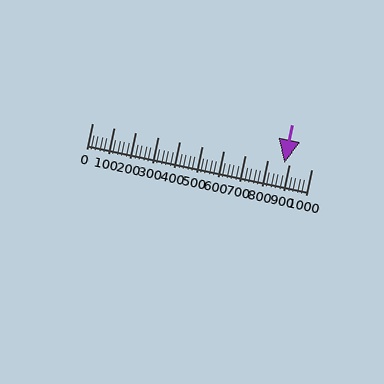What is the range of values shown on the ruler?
The ruler shows values from 0 to 1000.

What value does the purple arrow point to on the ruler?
The purple arrow points to approximately 876.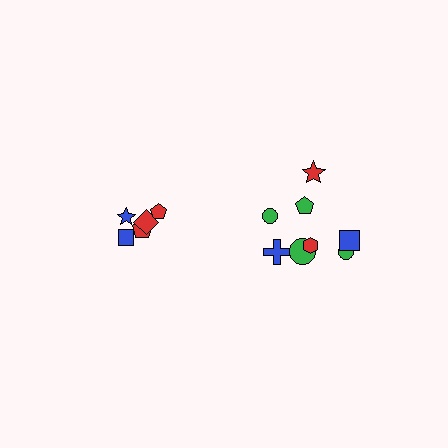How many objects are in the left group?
There are 5 objects.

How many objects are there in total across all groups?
There are 13 objects.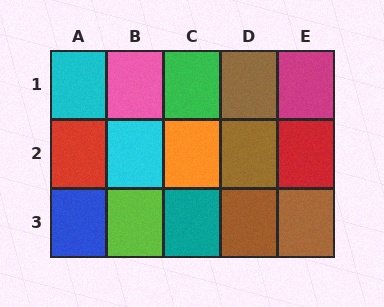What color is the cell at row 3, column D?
Brown.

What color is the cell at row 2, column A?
Red.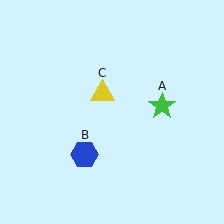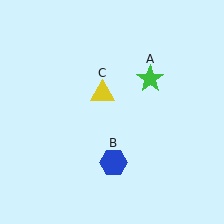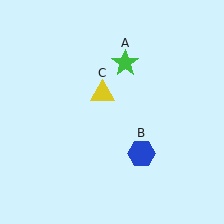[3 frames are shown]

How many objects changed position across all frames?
2 objects changed position: green star (object A), blue hexagon (object B).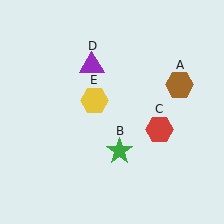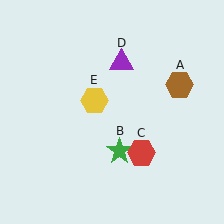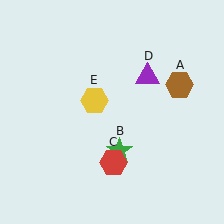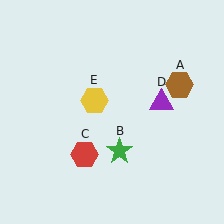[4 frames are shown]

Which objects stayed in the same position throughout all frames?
Brown hexagon (object A) and green star (object B) and yellow hexagon (object E) remained stationary.